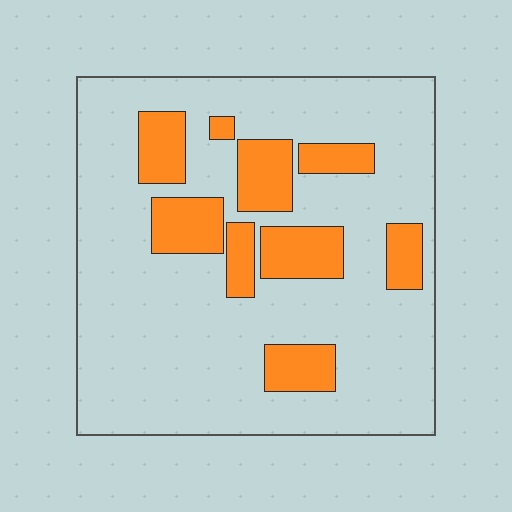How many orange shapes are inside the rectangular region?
9.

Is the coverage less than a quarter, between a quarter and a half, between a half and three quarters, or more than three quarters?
Less than a quarter.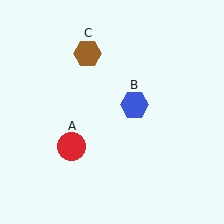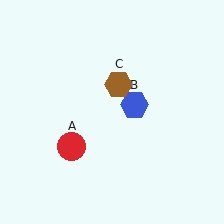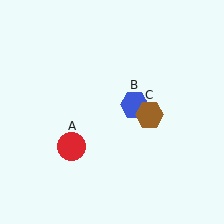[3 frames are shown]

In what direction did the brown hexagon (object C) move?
The brown hexagon (object C) moved down and to the right.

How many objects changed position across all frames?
1 object changed position: brown hexagon (object C).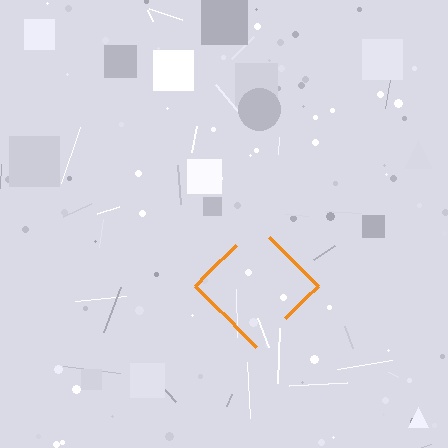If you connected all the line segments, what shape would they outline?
They would outline a diamond.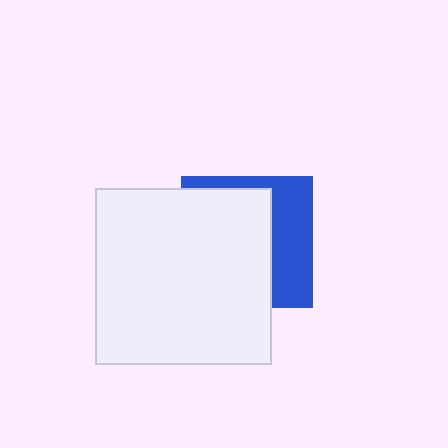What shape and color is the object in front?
The object in front is a white square.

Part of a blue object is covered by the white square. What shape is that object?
It is a square.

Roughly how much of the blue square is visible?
A small part of it is visible (roughly 38%).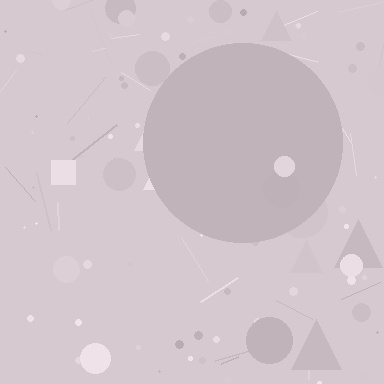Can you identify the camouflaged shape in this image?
The camouflaged shape is a circle.